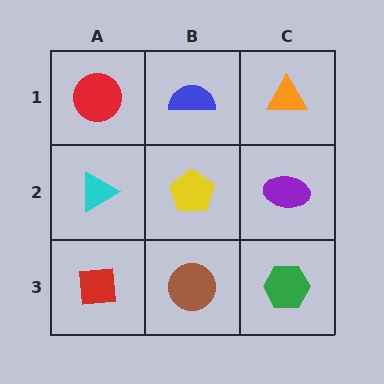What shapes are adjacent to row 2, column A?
A red circle (row 1, column A), a red square (row 3, column A), a yellow pentagon (row 2, column B).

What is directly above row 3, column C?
A purple ellipse.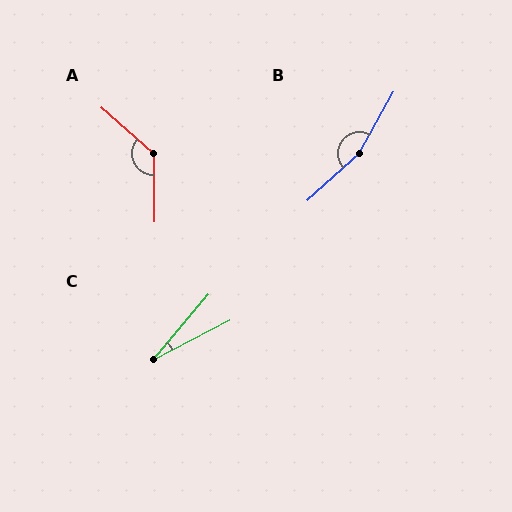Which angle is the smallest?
C, at approximately 23 degrees.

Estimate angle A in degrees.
Approximately 132 degrees.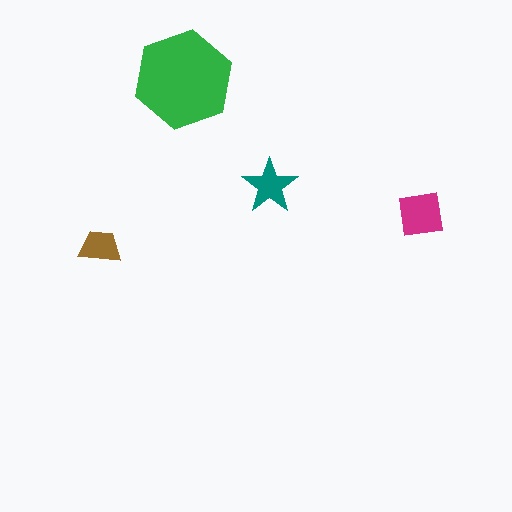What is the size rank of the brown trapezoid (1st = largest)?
4th.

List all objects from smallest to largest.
The brown trapezoid, the teal star, the magenta square, the green hexagon.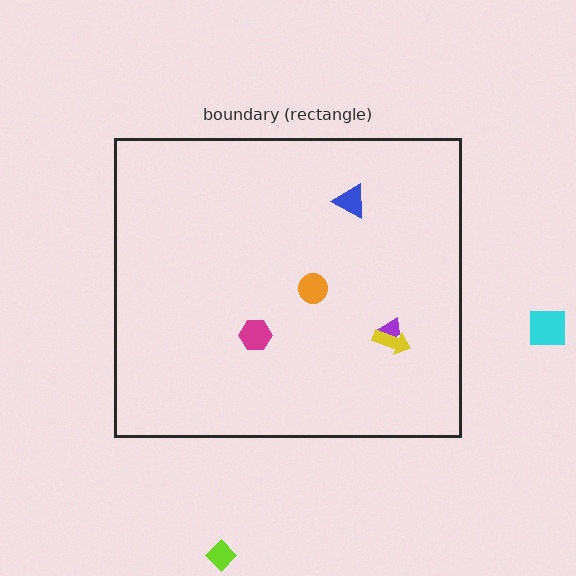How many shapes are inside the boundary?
5 inside, 2 outside.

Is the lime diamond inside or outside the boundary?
Outside.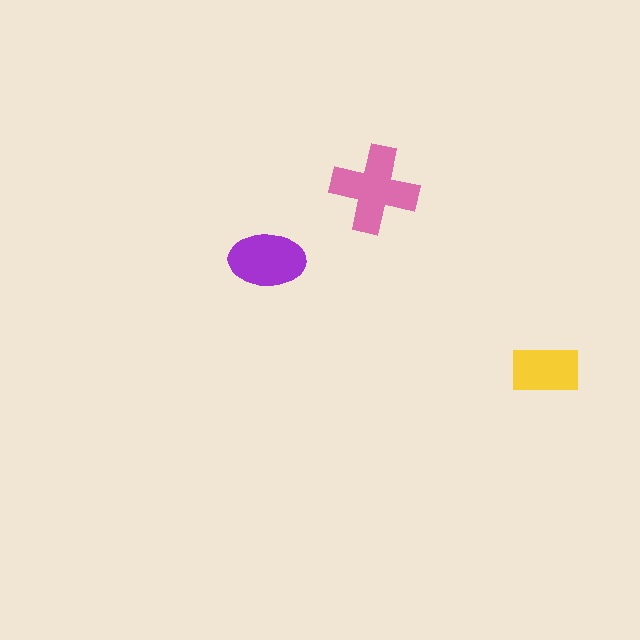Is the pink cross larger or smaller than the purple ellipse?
Larger.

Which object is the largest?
The pink cross.